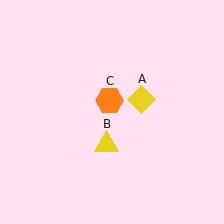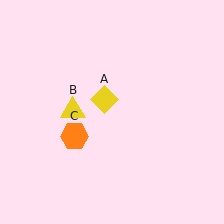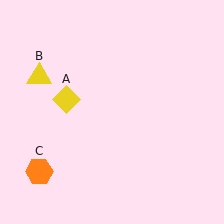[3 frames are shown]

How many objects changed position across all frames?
3 objects changed position: yellow diamond (object A), yellow triangle (object B), orange hexagon (object C).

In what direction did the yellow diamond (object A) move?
The yellow diamond (object A) moved left.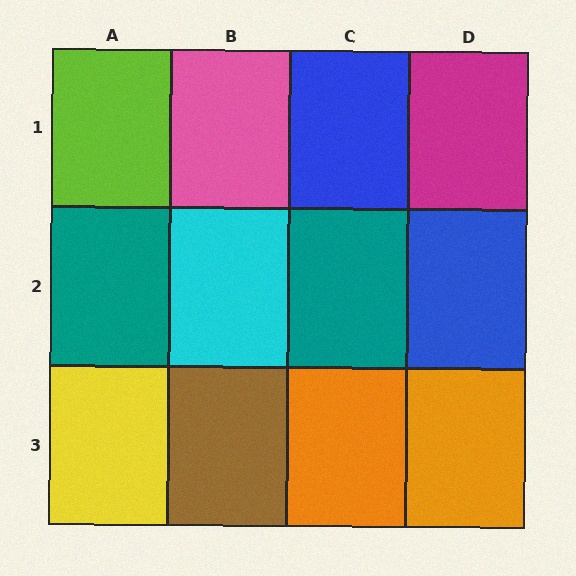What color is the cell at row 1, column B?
Pink.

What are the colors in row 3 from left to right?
Yellow, brown, orange, orange.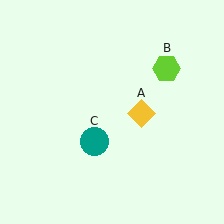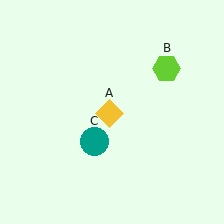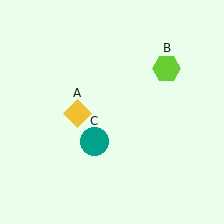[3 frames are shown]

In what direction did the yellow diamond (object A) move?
The yellow diamond (object A) moved left.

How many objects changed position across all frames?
1 object changed position: yellow diamond (object A).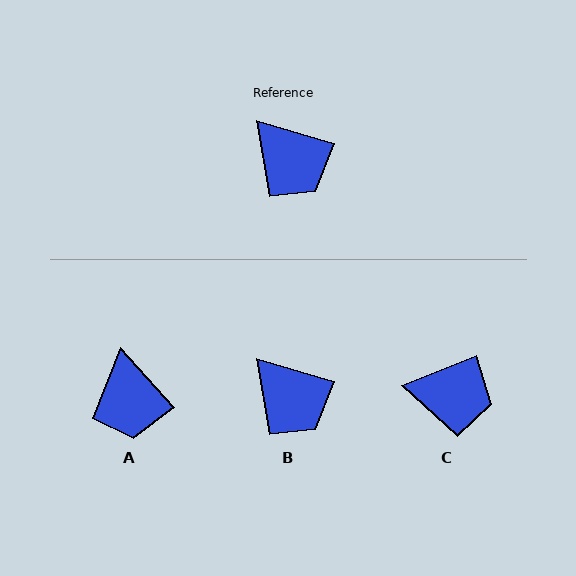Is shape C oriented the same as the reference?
No, it is off by about 38 degrees.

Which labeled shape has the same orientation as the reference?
B.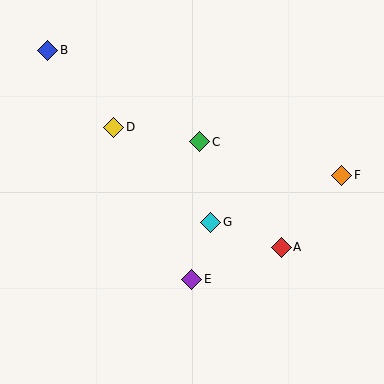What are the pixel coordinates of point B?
Point B is at (48, 50).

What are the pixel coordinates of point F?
Point F is at (342, 175).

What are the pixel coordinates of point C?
Point C is at (200, 142).